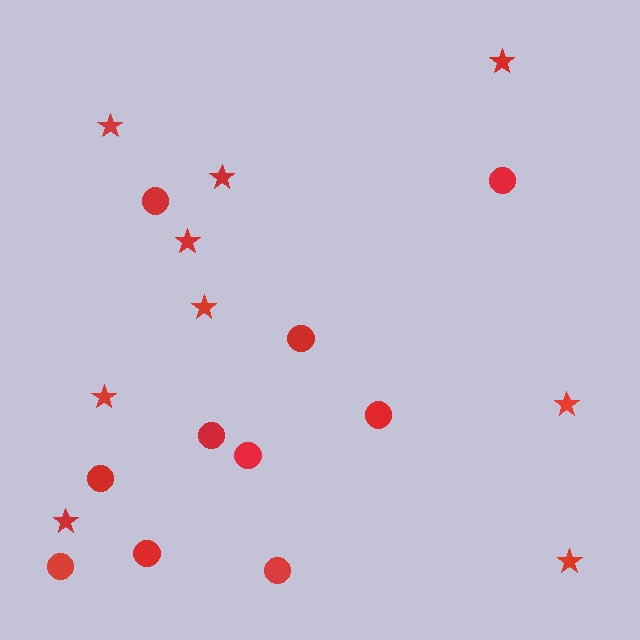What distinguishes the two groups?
There are 2 groups: one group of circles (10) and one group of stars (9).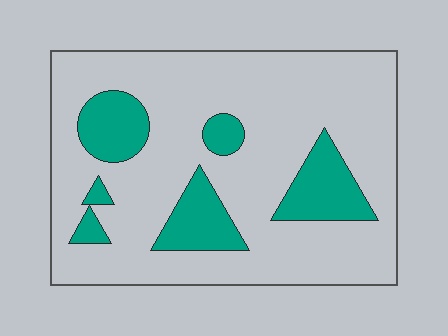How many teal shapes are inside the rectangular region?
6.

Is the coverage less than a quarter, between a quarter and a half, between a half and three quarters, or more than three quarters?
Less than a quarter.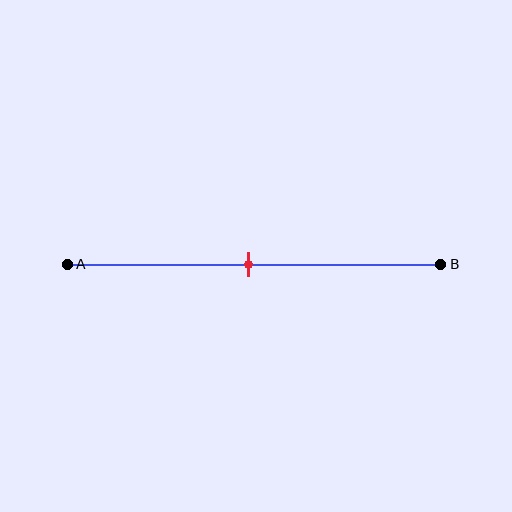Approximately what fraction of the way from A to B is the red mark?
The red mark is approximately 50% of the way from A to B.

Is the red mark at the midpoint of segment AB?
Yes, the mark is approximately at the midpoint.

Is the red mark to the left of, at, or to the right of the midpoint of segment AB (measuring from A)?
The red mark is approximately at the midpoint of segment AB.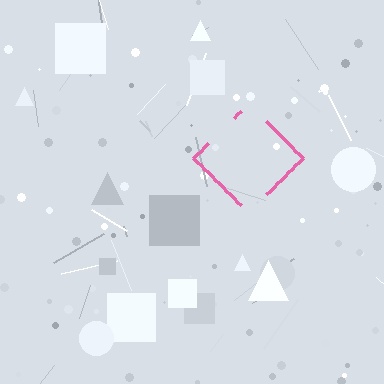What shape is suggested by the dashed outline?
The dashed outline suggests a diamond.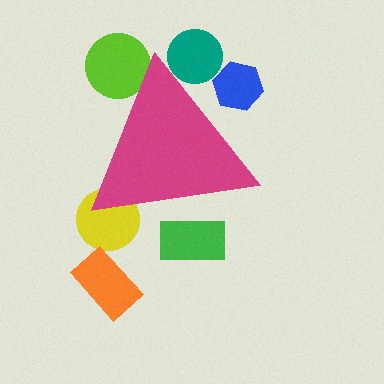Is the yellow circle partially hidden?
Yes, the yellow circle is partially hidden behind the magenta triangle.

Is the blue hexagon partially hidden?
Yes, the blue hexagon is partially hidden behind the magenta triangle.